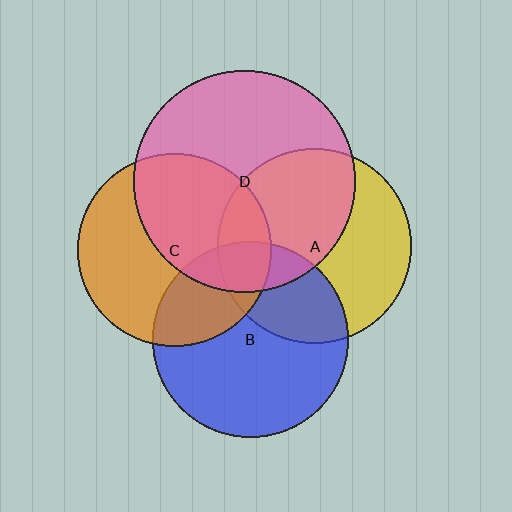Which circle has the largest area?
Circle D (pink).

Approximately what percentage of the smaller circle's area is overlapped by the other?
Approximately 30%.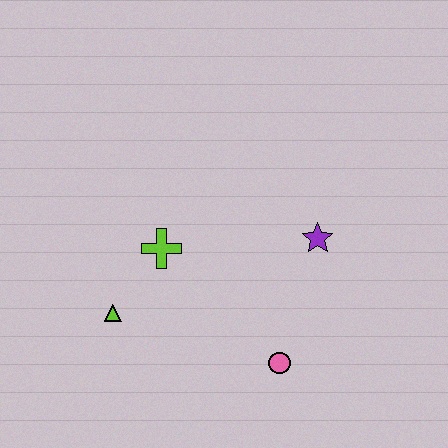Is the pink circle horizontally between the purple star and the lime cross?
Yes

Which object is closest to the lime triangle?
The lime cross is closest to the lime triangle.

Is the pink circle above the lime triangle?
No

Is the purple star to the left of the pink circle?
No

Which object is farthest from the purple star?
The lime triangle is farthest from the purple star.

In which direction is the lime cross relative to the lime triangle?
The lime cross is above the lime triangle.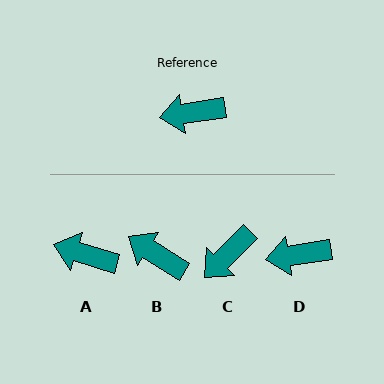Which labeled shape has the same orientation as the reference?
D.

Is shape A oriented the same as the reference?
No, it is off by about 26 degrees.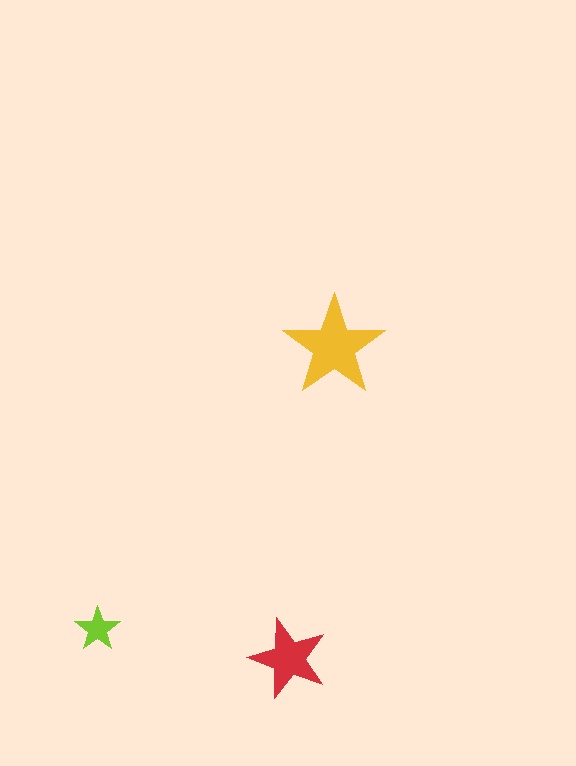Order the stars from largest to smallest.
the yellow one, the red one, the lime one.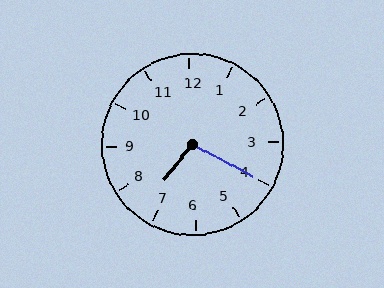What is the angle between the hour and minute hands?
Approximately 100 degrees.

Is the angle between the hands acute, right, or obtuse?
It is obtuse.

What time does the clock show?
7:20.